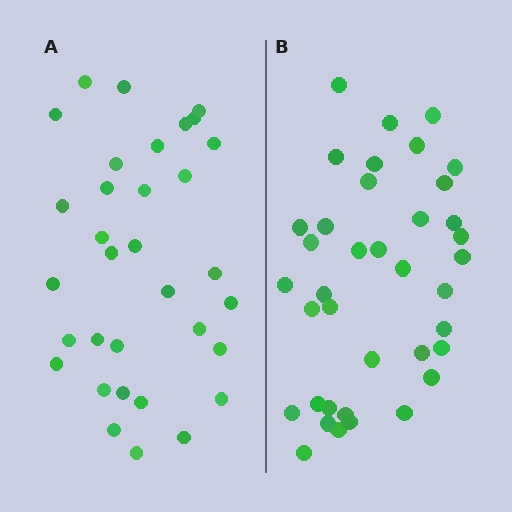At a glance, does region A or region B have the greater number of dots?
Region B (the right region) has more dots.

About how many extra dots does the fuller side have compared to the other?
Region B has about 5 more dots than region A.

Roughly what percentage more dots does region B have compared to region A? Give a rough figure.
About 15% more.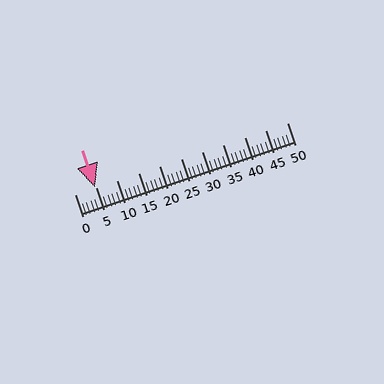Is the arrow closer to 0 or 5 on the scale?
The arrow is closer to 5.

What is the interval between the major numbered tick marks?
The major tick marks are spaced 5 units apart.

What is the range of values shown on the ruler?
The ruler shows values from 0 to 50.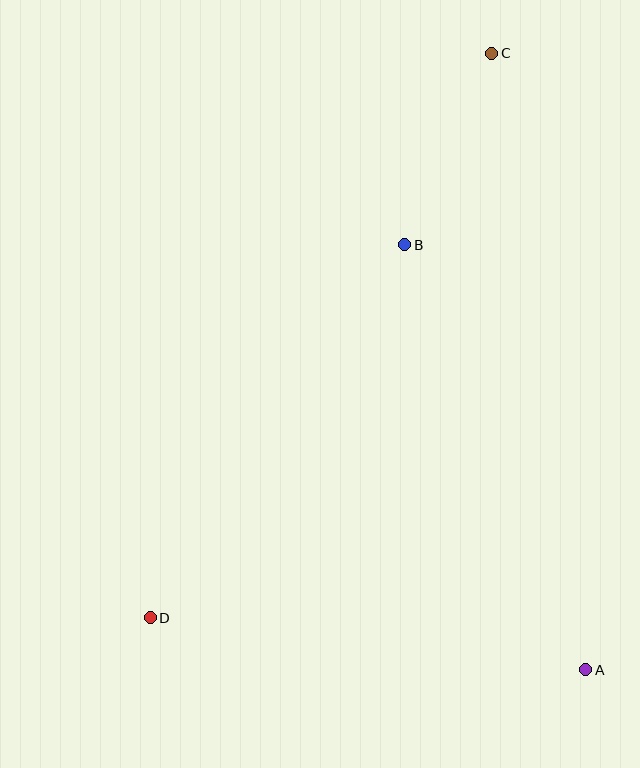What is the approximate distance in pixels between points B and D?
The distance between B and D is approximately 452 pixels.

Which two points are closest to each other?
Points B and C are closest to each other.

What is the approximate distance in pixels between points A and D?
The distance between A and D is approximately 439 pixels.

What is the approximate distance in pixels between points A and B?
The distance between A and B is approximately 462 pixels.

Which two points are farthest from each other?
Points C and D are farthest from each other.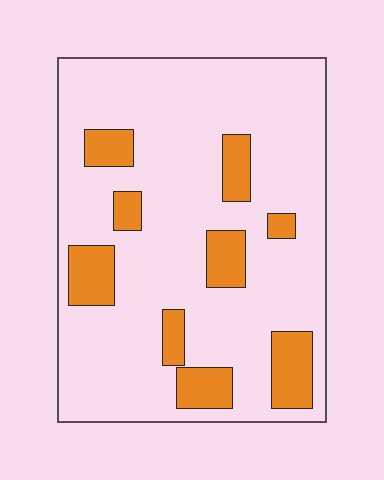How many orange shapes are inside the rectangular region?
9.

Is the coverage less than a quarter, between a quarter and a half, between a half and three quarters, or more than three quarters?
Less than a quarter.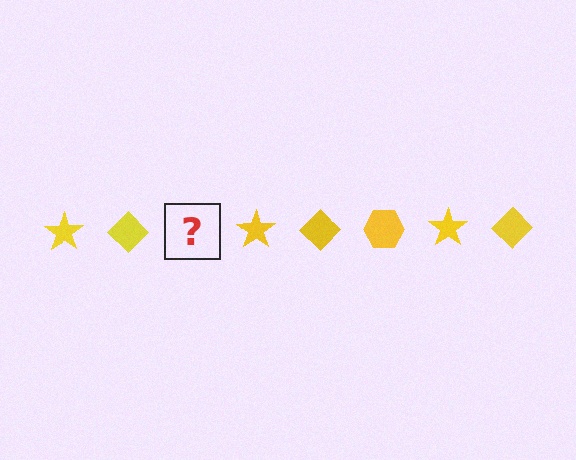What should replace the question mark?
The question mark should be replaced with a yellow hexagon.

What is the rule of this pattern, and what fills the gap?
The rule is that the pattern cycles through star, diamond, hexagon shapes in yellow. The gap should be filled with a yellow hexagon.